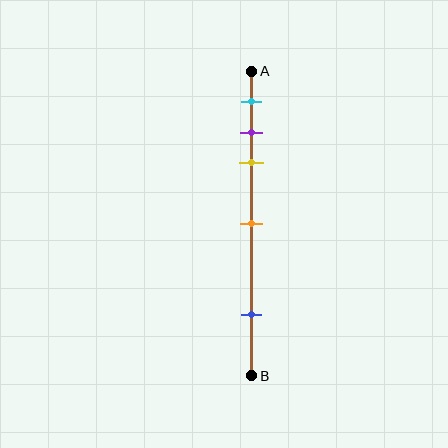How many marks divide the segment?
There are 5 marks dividing the segment.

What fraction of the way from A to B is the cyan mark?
The cyan mark is approximately 10% (0.1) of the way from A to B.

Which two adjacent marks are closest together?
The purple and yellow marks are the closest adjacent pair.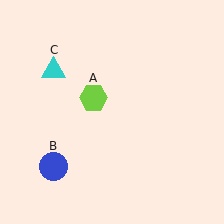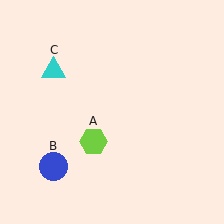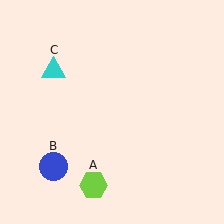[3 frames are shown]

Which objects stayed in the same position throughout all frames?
Blue circle (object B) and cyan triangle (object C) remained stationary.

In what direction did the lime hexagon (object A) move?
The lime hexagon (object A) moved down.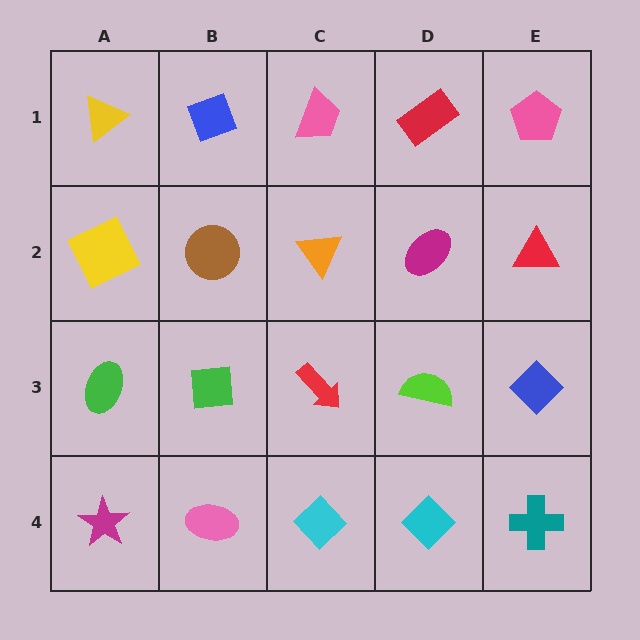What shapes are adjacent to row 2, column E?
A pink pentagon (row 1, column E), a blue diamond (row 3, column E), a magenta ellipse (row 2, column D).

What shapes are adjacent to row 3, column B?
A brown circle (row 2, column B), a pink ellipse (row 4, column B), a green ellipse (row 3, column A), a red arrow (row 3, column C).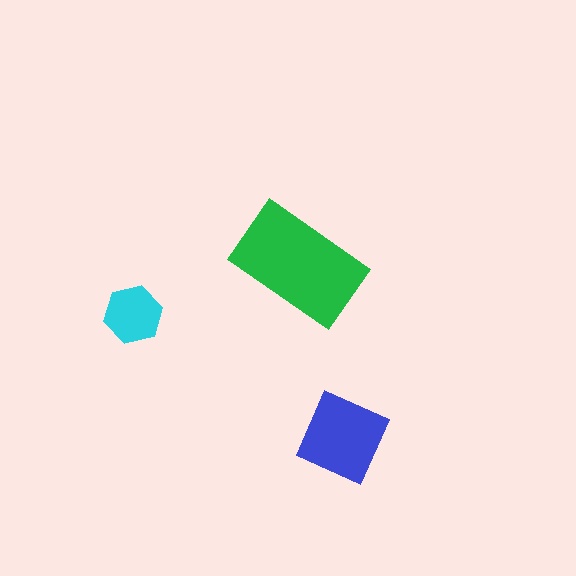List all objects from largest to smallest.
The green rectangle, the blue square, the cyan hexagon.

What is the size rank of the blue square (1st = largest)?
2nd.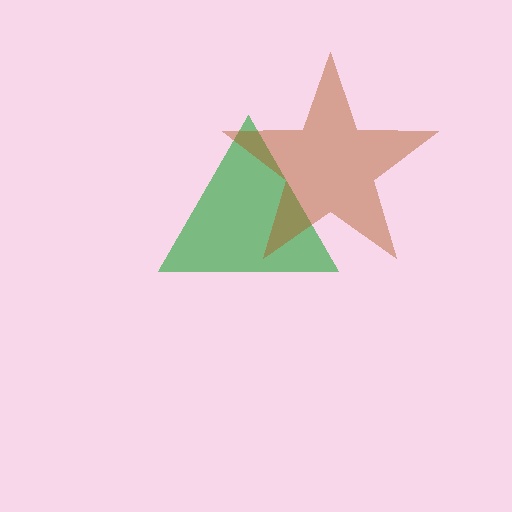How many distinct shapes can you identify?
There are 2 distinct shapes: a green triangle, a brown star.